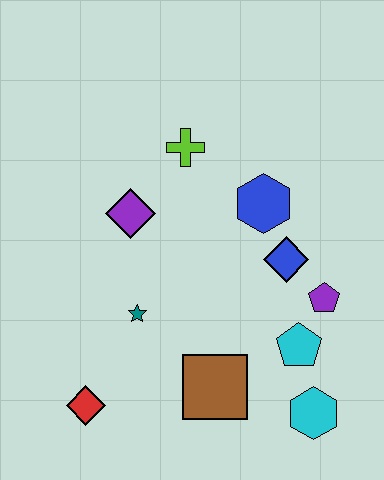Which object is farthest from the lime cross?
The cyan hexagon is farthest from the lime cross.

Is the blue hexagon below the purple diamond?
No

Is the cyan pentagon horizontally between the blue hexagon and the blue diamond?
No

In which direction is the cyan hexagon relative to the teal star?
The cyan hexagon is to the right of the teal star.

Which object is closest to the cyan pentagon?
The purple pentagon is closest to the cyan pentagon.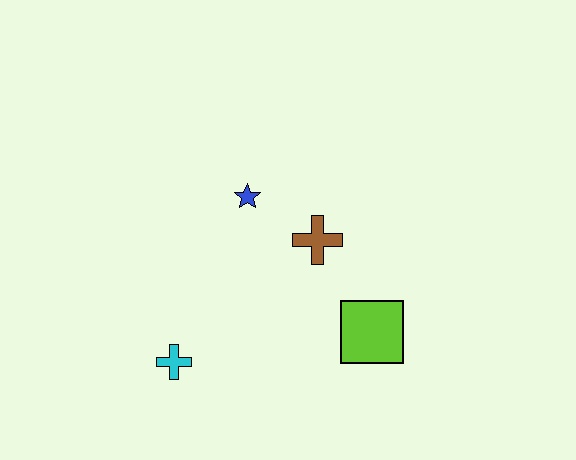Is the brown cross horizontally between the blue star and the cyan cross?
No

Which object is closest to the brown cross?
The blue star is closest to the brown cross.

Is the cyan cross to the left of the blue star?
Yes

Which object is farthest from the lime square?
The cyan cross is farthest from the lime square.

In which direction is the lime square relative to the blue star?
The lime square is below the blue star.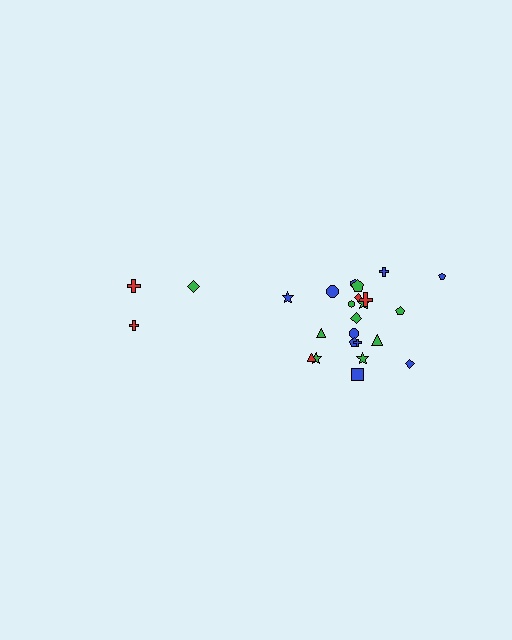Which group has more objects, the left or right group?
The right group.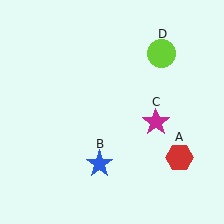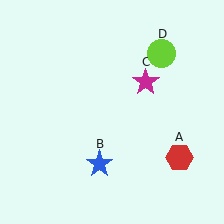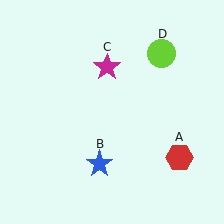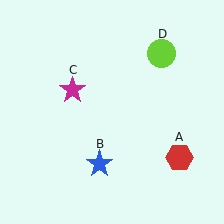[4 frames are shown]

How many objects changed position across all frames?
1 object changed position: magenta star (object C).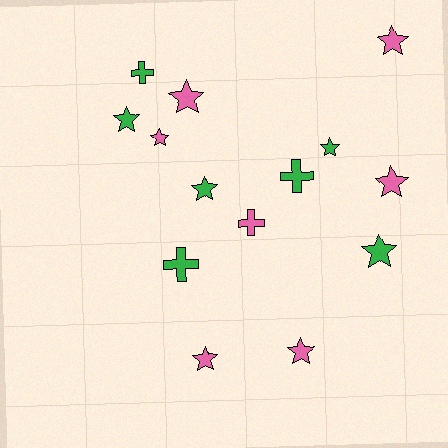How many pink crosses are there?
There is 1 pink cross.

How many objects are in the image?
There are 14 objects.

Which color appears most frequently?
Green, with 7 objects.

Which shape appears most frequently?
Star, with 10 objects.